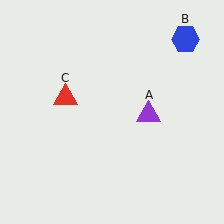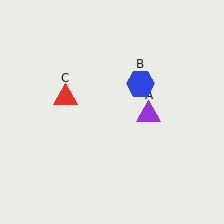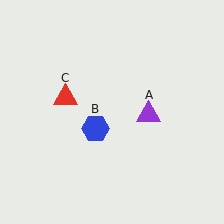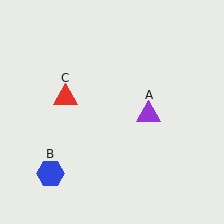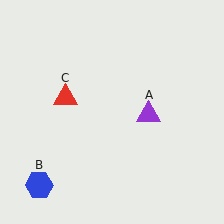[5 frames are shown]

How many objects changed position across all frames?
1 object changed position: blue hexagon (object B).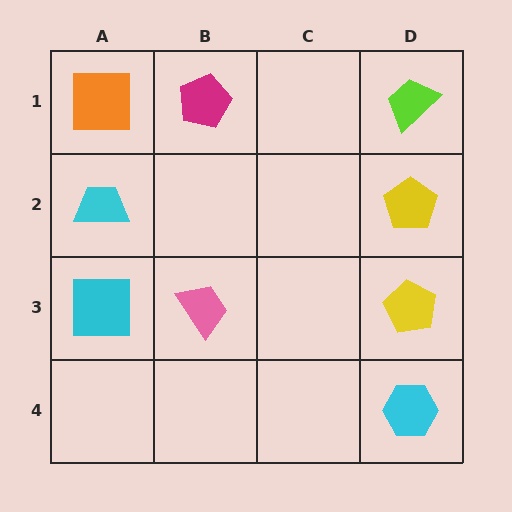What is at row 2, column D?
A yellow pentagon.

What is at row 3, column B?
A pink trapezoid.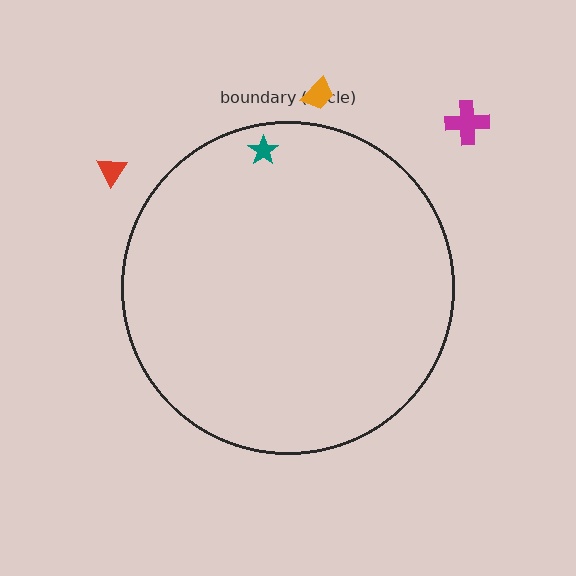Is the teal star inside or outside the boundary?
Inside.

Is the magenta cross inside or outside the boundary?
Outside.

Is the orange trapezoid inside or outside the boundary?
Outside.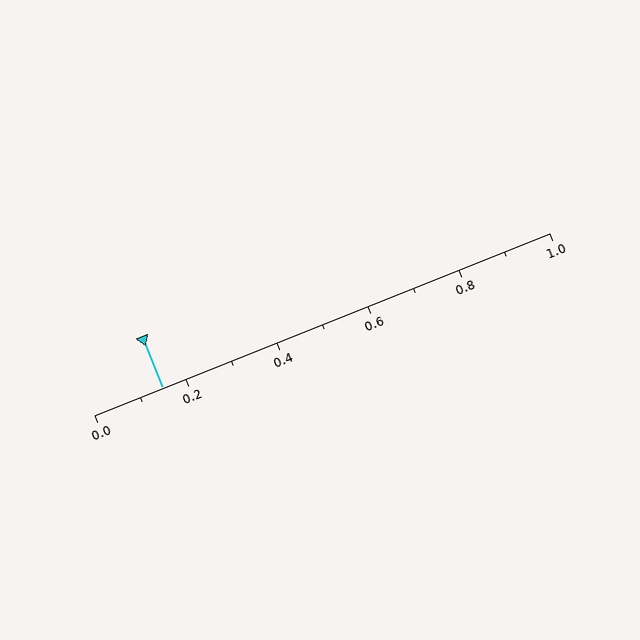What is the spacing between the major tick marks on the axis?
The major ticks are spaced 0.2 apart.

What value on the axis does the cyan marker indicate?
The marker indicates approximately 0.15.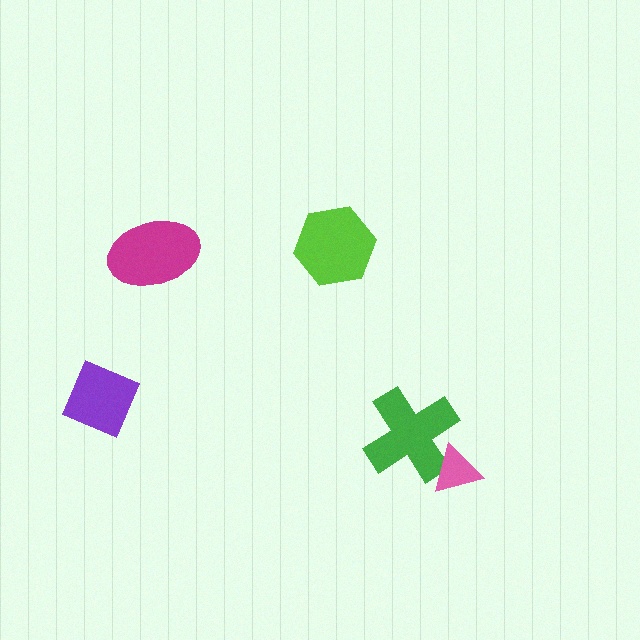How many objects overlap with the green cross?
1 object overlaps with the green cross.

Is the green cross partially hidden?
Yes, it is partially covered by another shape.